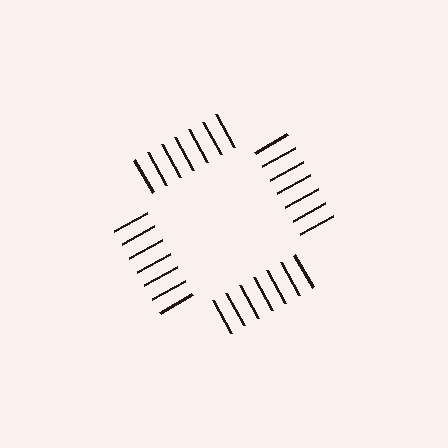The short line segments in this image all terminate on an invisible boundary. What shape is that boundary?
An illusory square — the line segments terminate on its edges but no continuous stroke is drawn.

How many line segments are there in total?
28 — 7 along each of the 4 edges.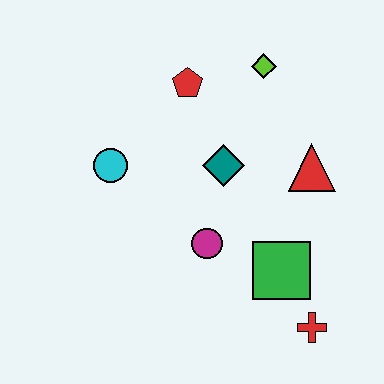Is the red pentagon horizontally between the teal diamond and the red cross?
No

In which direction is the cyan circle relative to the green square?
The cyan circle is to the left of the green square.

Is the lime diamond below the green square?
No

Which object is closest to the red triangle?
The teal diamond is closest to the red triangle.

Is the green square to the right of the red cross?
No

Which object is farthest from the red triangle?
The cyan circle is farthest from the red triangle.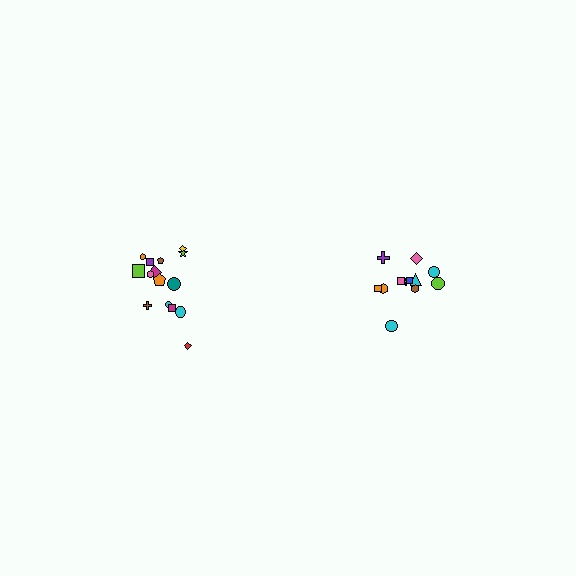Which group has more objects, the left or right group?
The left group.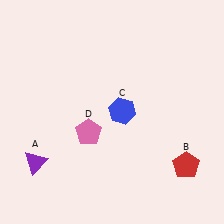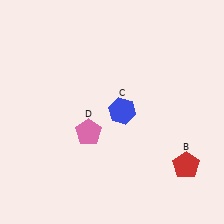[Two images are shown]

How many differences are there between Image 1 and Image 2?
There is 1 difference between the two images.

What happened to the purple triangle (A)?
The purple triangle (A) was removed in Image 2. It was in the bottom-left area of Image 1.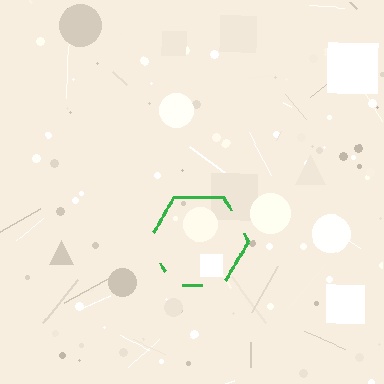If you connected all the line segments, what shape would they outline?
They would outline a hexagon.